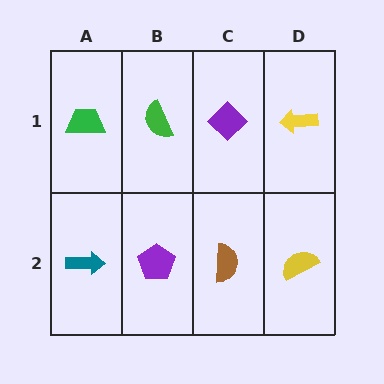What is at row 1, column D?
A yellow arrow.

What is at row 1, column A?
A green trapezoid.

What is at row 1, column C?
A purple diamond.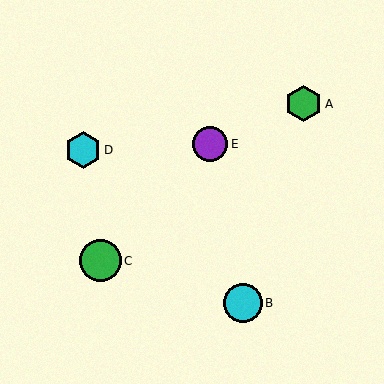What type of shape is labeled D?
Shape D is a cyan hexagon.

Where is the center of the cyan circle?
The center of the cyan circle is at (243, 303).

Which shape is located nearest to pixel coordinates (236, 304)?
The cyan circle (labeled B) at (243, 303) is nearest to that location.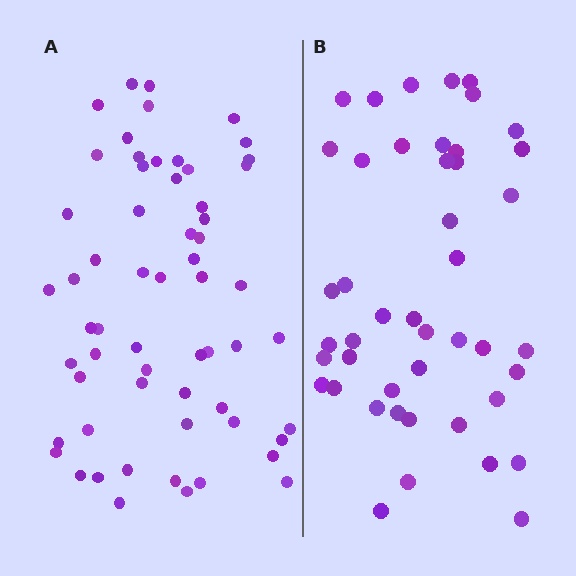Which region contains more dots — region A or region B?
Region A (the left region) has more dots.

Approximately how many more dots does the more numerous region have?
Region A has approximately 15 more dots than region B.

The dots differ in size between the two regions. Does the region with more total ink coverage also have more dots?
No. Region B has more total ink coverage because its dots are larger, but region A actually contains more individual dots. Total area can be misleading — the number of items is what matters here.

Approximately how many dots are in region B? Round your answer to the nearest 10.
About 40 dots. (The exact count is 45, which rounds to 40.)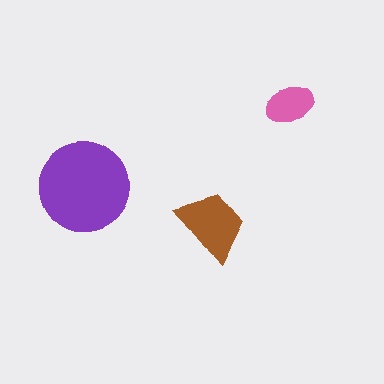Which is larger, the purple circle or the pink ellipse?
The purple circle.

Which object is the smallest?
The pink ellipse.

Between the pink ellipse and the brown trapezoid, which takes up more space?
The brown trapezoid.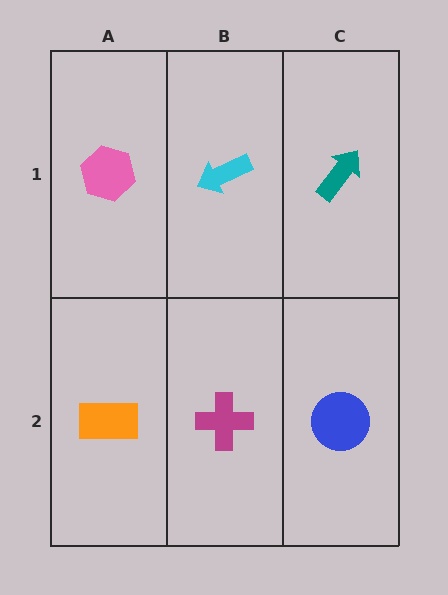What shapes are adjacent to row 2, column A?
A pink hexagon (row 1, column A), a magenta cross (row 2, column B).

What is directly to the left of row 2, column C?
A magenta cross.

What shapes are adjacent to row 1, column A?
An orange rectangle (row 2, column A), a cyan arrow (row 1, column B).